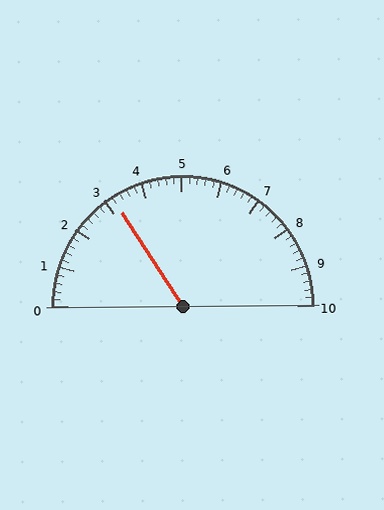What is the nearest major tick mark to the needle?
The nearest major tick mark is 3.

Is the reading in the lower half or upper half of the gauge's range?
The reading is in the lower half of the range (0 to 10).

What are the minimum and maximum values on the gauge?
The gauge ranges from 0 to 10.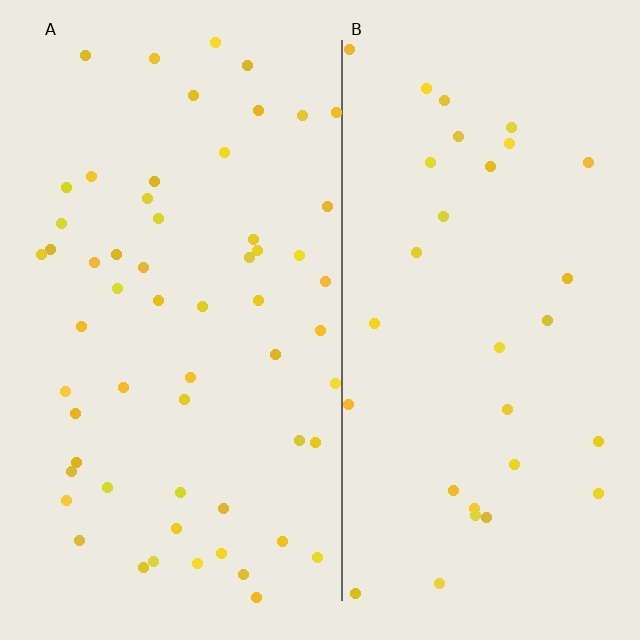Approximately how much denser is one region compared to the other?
Approximately 1.9× — region A over region B.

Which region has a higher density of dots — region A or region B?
A (the left).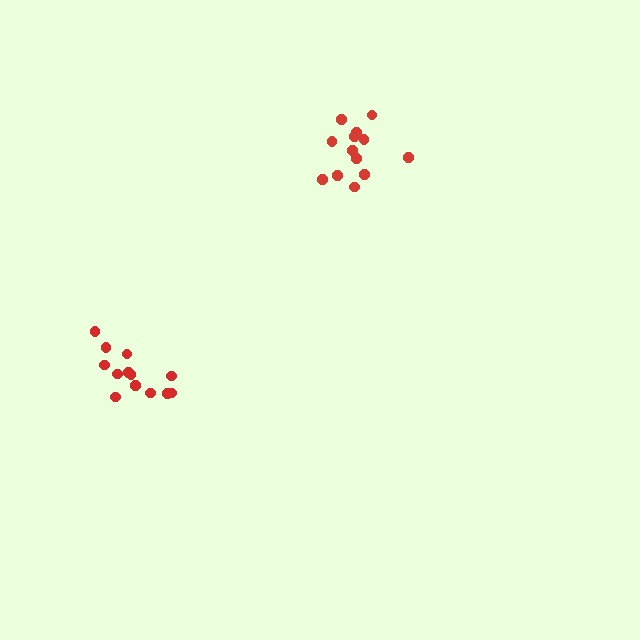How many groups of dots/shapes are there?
There are 2 groups.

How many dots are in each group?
Group 1: 13 dots, Group 2: 13 dots (26 total).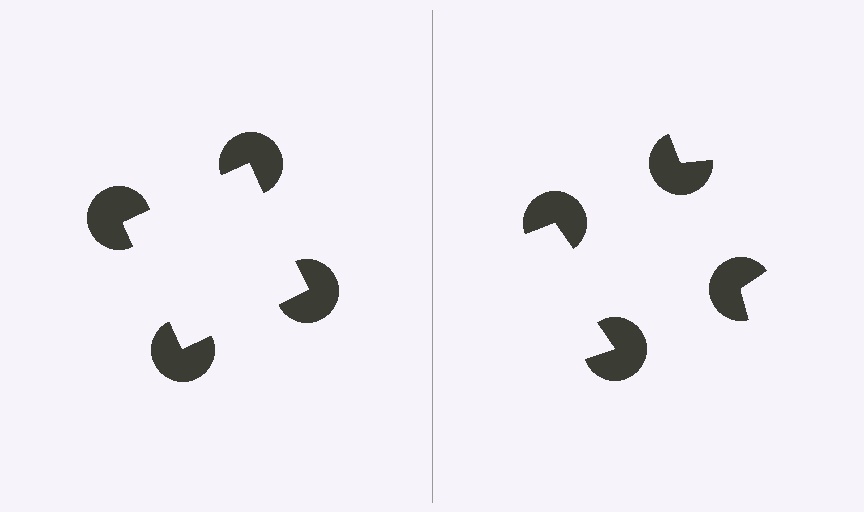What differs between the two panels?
The pac-man discs are positioned identically on both sides; only the wedge orientations differ. On the left they align to a square; on the right they are misaligned.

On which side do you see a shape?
An illusory square appears on the left side. On the right side the wedge cuts are rotated, so no coherent shape forms.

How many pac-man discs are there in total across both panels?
8 — 4 on each side.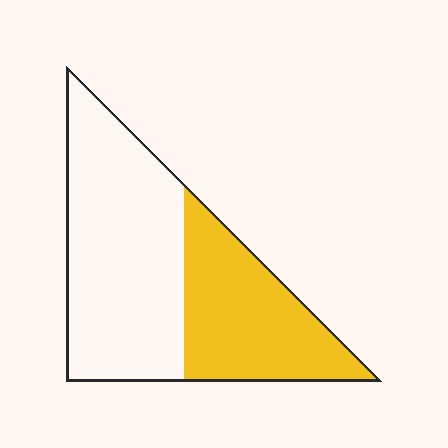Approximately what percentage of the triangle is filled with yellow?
Approximately 40%.